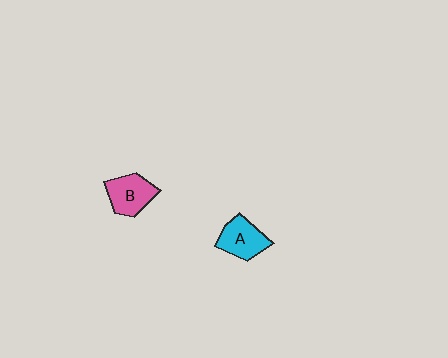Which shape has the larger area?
Shape B (pink).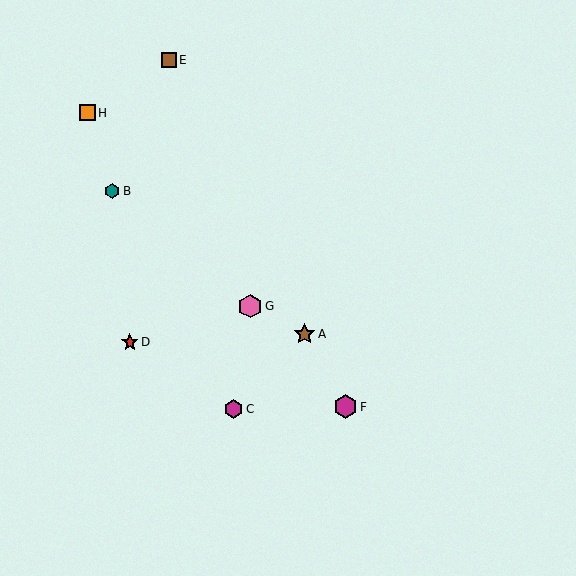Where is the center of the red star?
The center of the red star is at (130, 342).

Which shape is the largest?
The pink hexagon (labeled G) is the largest.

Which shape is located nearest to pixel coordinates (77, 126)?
The orange square (labeled H) at (87, 113) is nearest to that location.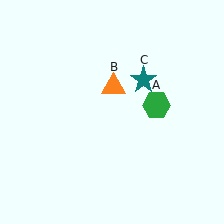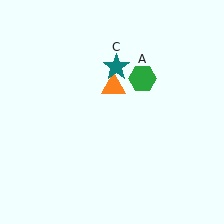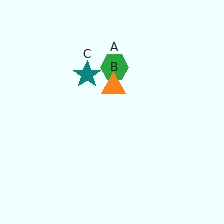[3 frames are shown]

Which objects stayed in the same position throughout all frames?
Orange triangle (object B) remained stationary.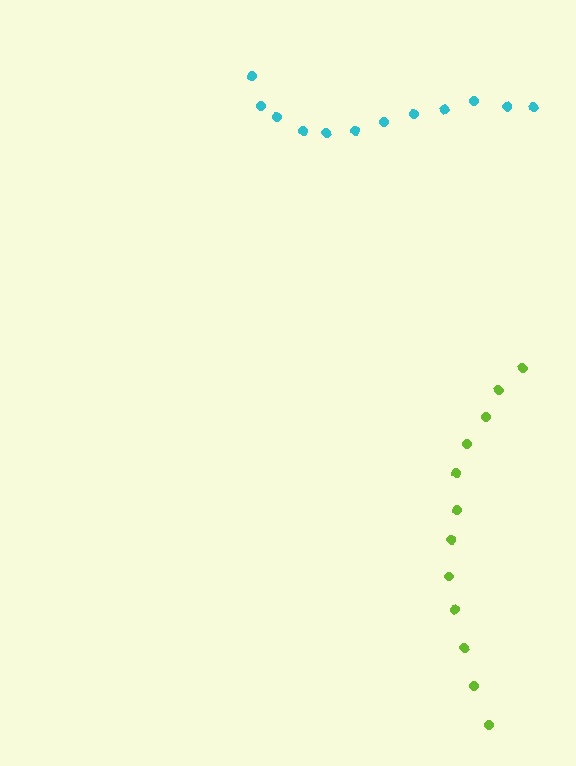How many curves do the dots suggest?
There are 2 distinct paths.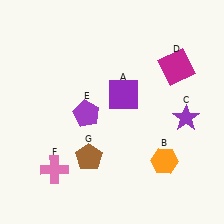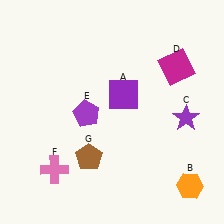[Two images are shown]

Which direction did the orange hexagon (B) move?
The orange hexagon (B) moved right.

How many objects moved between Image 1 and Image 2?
1 object moved between the two images.